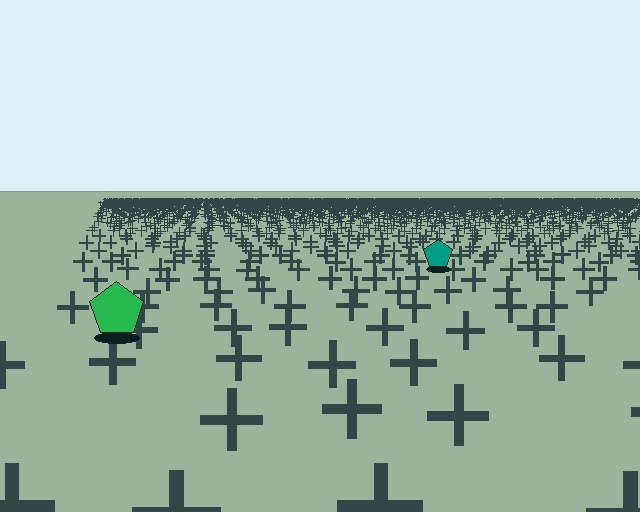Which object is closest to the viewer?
The green pentagon is closest. The texture marks near it are larger and more spread out.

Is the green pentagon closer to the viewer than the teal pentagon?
Yes. The green pentagon is closer — you can tell from the texture gradient: the ground texture is coarser near it.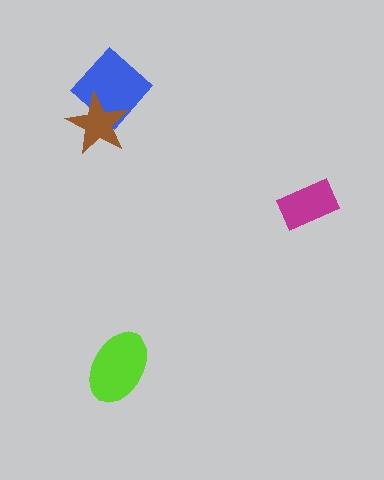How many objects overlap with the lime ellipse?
0 objects overlap with the lime ellipse.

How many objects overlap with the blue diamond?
1 object overlaps with the blue diamond.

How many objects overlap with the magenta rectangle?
0 objects overlap with the magenta rectangle.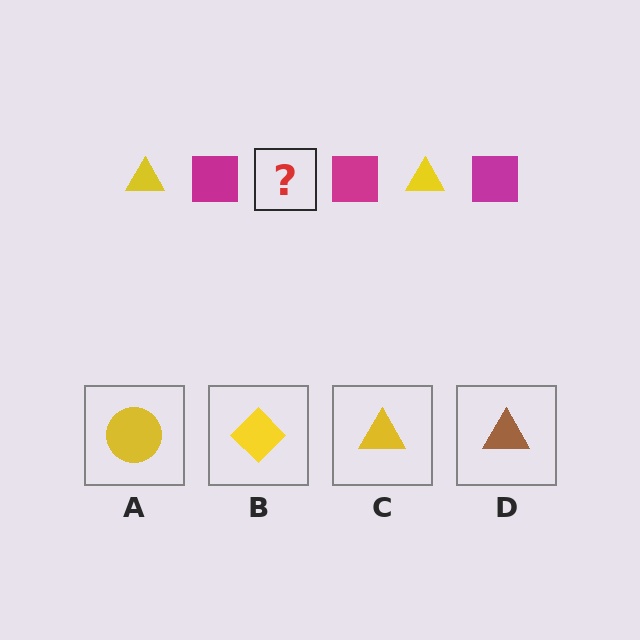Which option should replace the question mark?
Option C.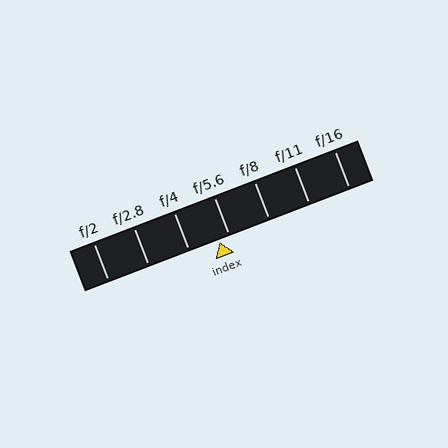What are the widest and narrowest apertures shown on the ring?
The widest aperture shown is f/2 and the narrowest is f/16.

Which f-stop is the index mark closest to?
The index mark is closest to f/5.6.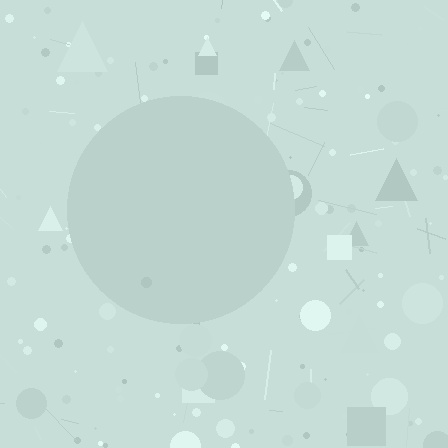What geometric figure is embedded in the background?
A circle is embedded in the background.